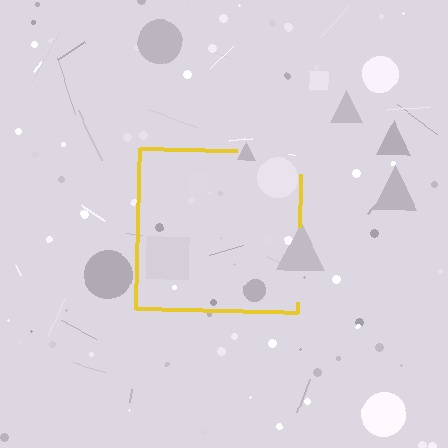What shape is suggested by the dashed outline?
The dashed outline suggests a square.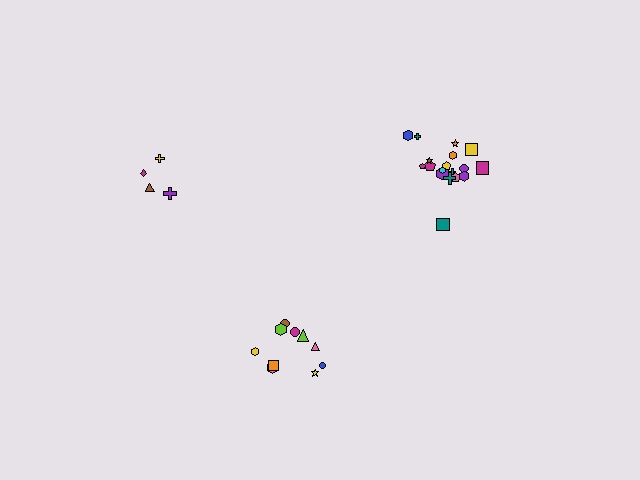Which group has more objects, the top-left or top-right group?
The top-right group.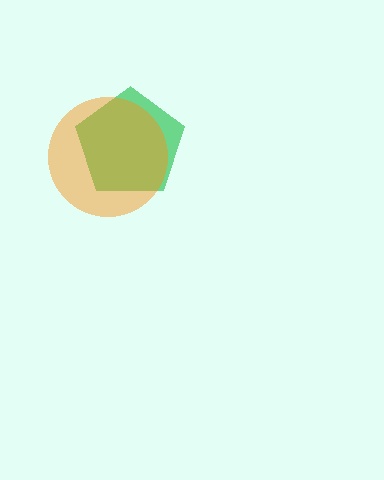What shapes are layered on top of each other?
The layered shapes are: a green pentagon, an orange circle.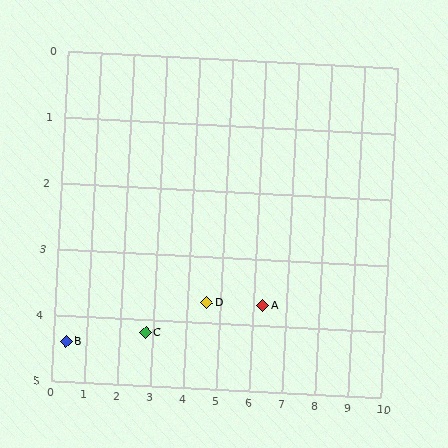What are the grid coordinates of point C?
Point C is at approximately (2.8, 4.2).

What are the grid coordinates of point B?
Point B is at approximately (0.4, 4.4).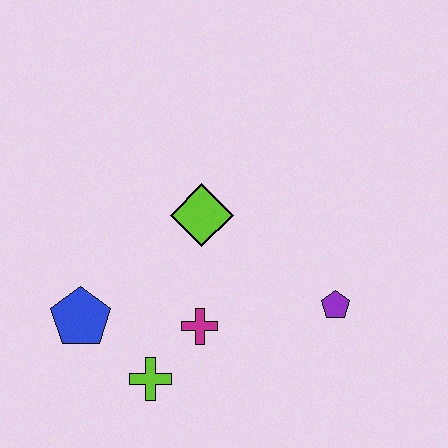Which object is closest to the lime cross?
The magenta cross is closest to the lime cross.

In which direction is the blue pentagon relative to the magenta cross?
The blue pentagon is to the left of the magenta cross.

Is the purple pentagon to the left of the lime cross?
No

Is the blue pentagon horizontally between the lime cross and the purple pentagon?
No